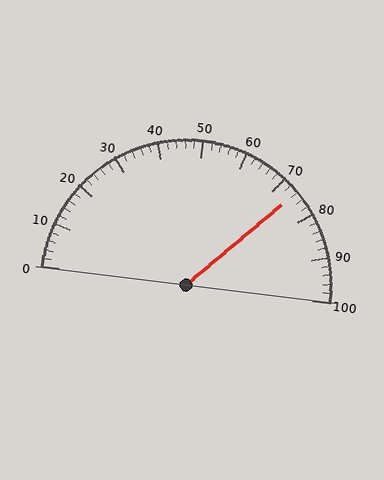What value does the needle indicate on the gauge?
The needle indicates approximately 74.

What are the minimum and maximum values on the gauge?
The gauge ranges from 0 to 100.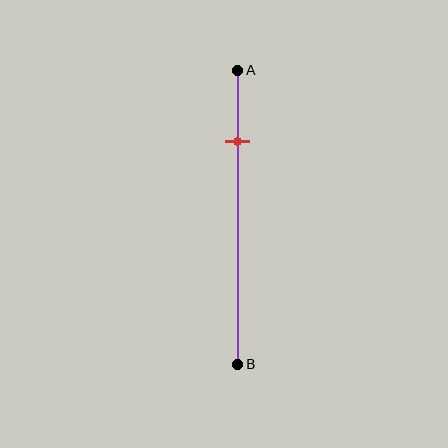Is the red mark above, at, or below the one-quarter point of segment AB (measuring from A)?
The red mark is approximately at the one-quarter point of segment AB.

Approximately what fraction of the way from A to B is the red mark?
The red mark is approximately 25% of the way from A to B.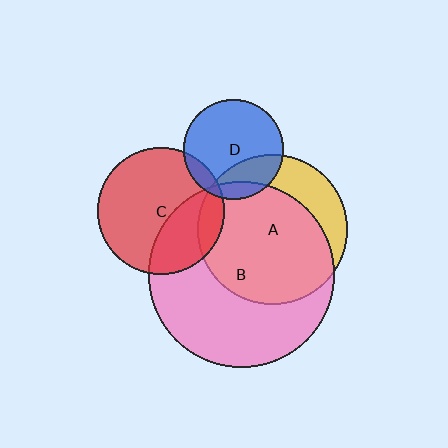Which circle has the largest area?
Circle B (pink).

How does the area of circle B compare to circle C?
Approximately 2.1 times.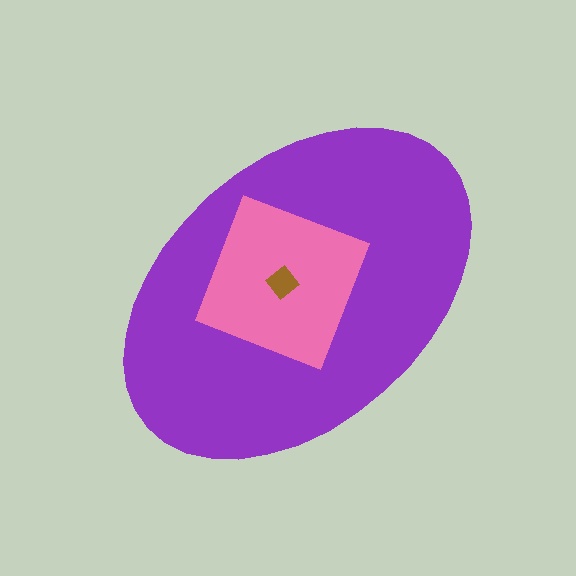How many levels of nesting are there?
3.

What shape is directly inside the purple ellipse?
The pink square.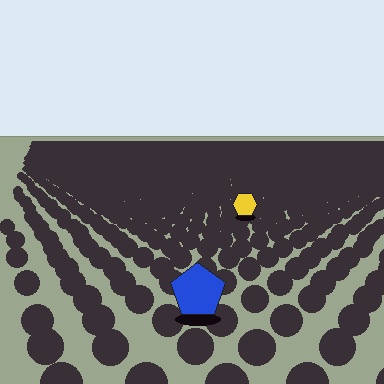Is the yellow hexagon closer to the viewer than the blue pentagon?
No. The blue pentagon is closer — you can tell from the texture gradient: the ground texture is coarser near it.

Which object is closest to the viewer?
The blue pentagon is closest. The texture marks near it are larger and more spread out.